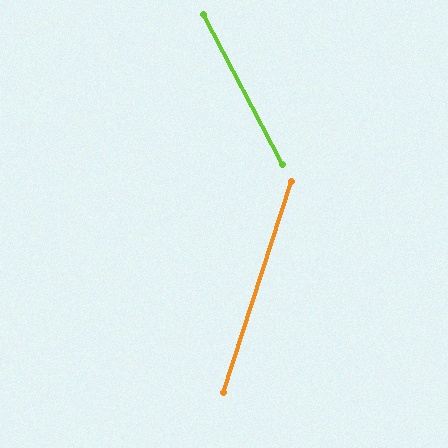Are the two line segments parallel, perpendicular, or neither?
Neither parallel nor perpendicular — they differ by about 46°.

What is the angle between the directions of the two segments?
Approximately 46 degrees.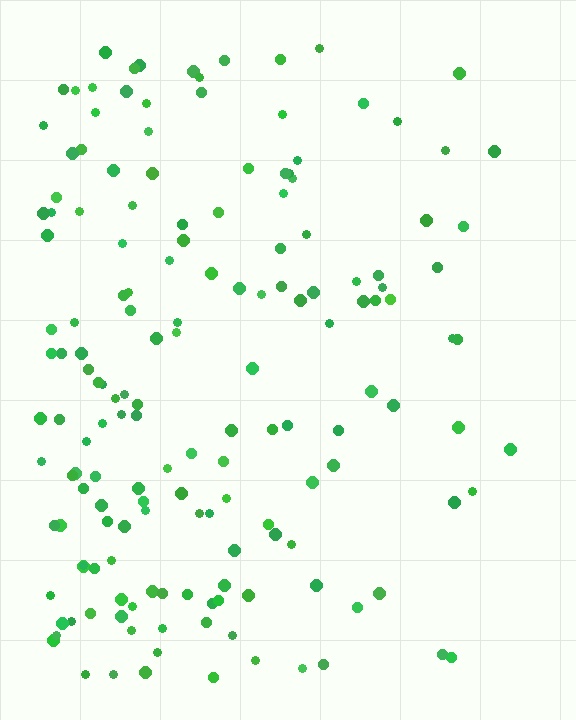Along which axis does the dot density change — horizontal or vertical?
Horizontal.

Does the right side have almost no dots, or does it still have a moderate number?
Still a moderate number, just noticeably fewer than the left.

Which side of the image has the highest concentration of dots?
The left.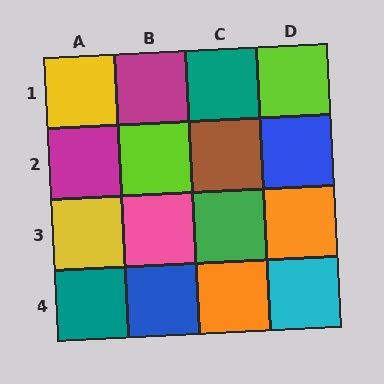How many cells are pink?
1 cell is pink.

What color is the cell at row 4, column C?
Orange.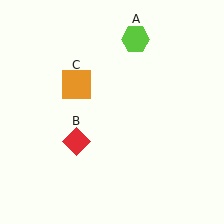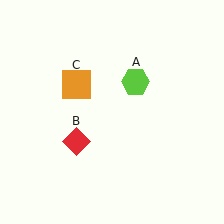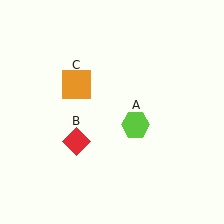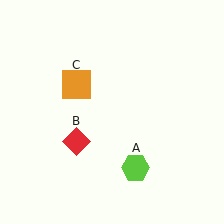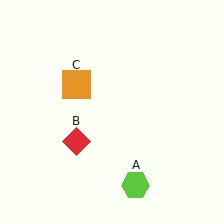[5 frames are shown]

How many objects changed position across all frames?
1 object changed position: lime hexagon (object A).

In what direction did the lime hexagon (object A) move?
The lime hexagon (object A) moved down.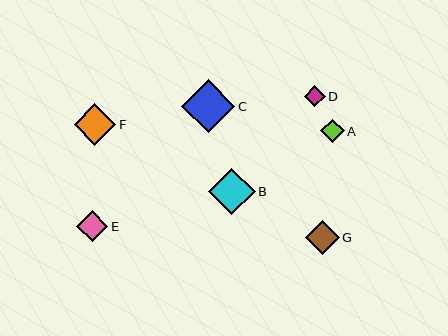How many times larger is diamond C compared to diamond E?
Diamond C is approximately 1.7 times the size of diamond E.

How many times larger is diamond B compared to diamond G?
Diamond B is approximately 1.4 times the size of diamond G.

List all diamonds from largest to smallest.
From largest to smallest: C, B, F, G, E, A, D.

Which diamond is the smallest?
Diamond D is the smallest with a size of approximately 21 pixels.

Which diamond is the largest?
Diamond C is the largest with a size of approximately 53 pixels.